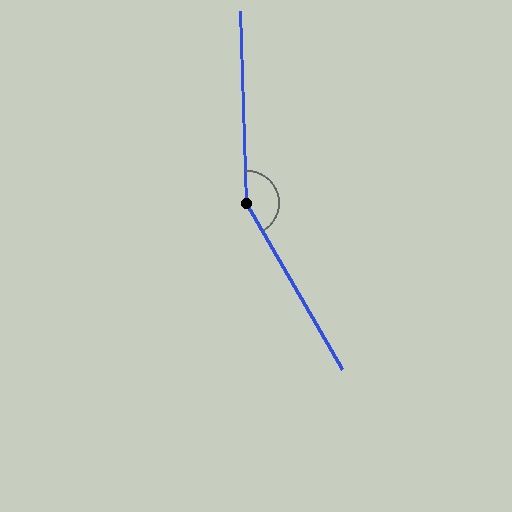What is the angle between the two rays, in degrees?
Approximately 152 degrees.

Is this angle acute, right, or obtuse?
It is obtuse.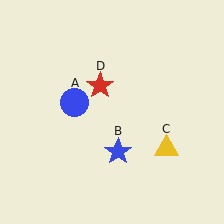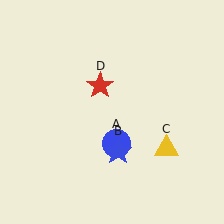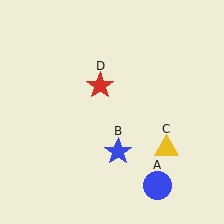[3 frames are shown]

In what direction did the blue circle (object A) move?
The blue circle (object A) moved down and to the right.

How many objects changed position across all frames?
1 object changed position: blue circle (object A).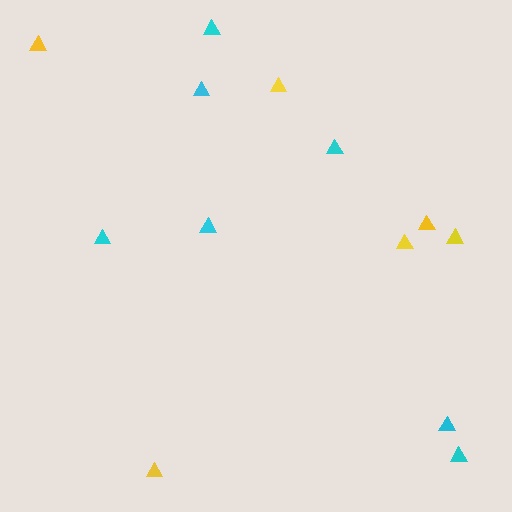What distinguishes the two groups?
There are 2 groups: one group of cyan triangles (7) and one group of yellow triangles (6).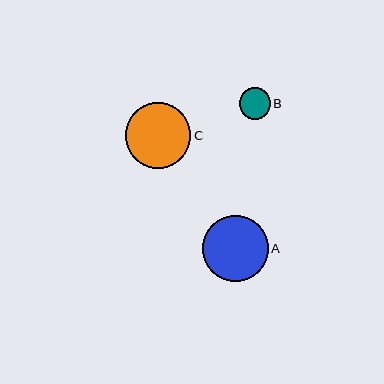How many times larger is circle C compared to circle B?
Circle C is approximately 2.1 times the size of circle B.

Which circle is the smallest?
Circle B is the smallest with a size of approximately 31 pixels.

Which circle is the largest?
Circle C is the largest with a size of approximately 65 pixels.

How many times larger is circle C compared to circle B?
Circle C is approximately 2.1 times the size of circle B.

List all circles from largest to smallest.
From largest to smallest: C, A, B.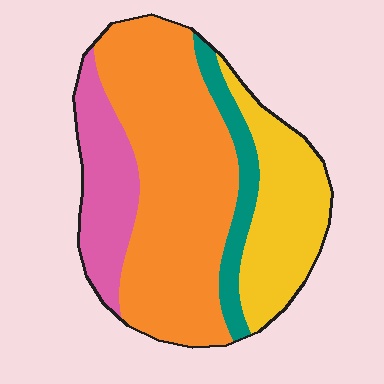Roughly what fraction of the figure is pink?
Pink covers 17% of the figure.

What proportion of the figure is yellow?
Yellow takes up about one quarter (1/4) of the figure.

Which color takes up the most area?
Orange, at roughly 50%.